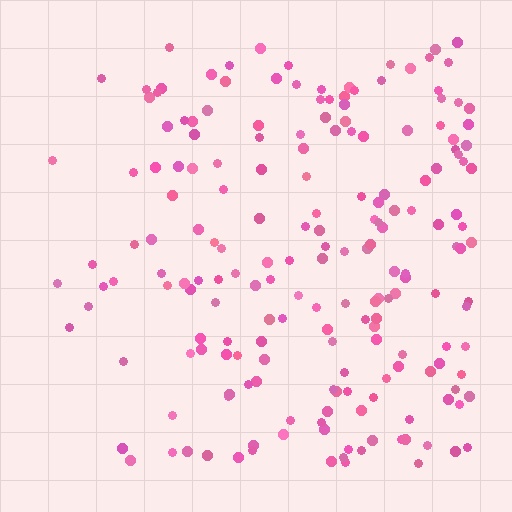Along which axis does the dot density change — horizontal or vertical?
Horizontal.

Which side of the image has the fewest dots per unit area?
The left.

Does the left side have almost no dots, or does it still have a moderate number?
Still a moderate number, just noticeably fewer than the right.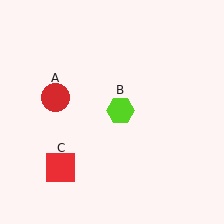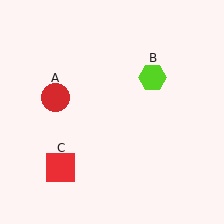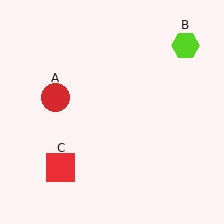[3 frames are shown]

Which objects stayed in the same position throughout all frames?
Red circle (object A) and red square (object C) remained stationary.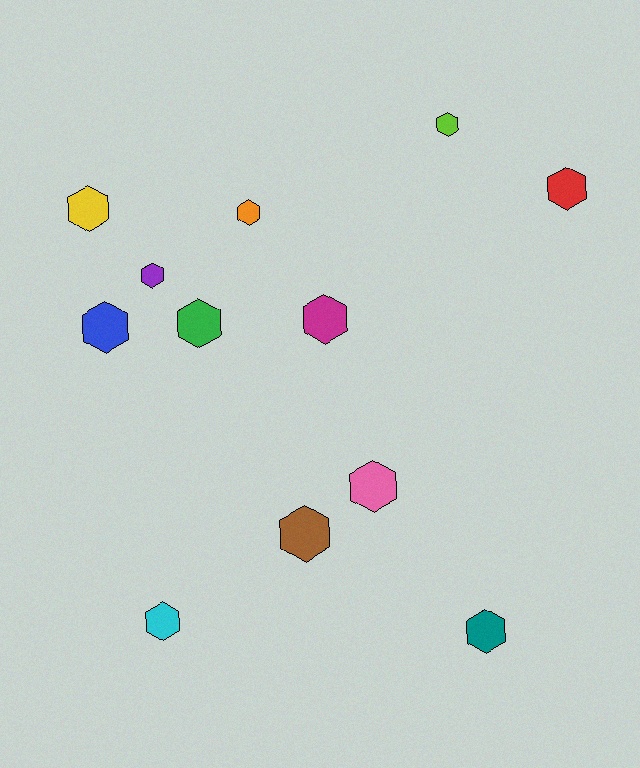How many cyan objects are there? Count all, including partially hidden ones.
There is 1 cyan object.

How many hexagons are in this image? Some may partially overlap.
There are 12 hexagons.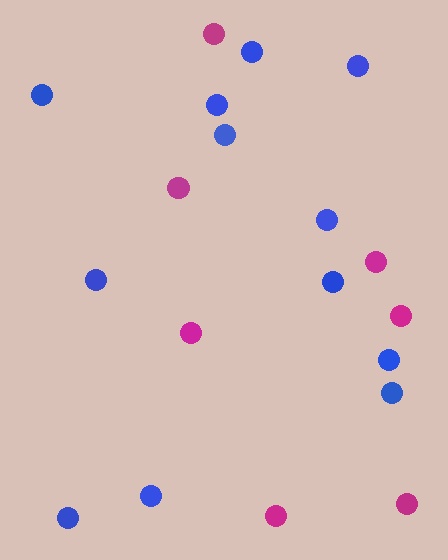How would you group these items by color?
There are 2 groups: one group of magenta circles (7) and one group of blue circles (12).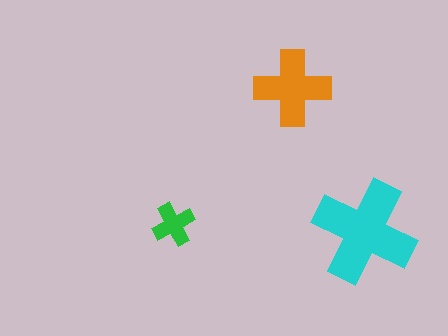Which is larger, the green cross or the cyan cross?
The cyan one.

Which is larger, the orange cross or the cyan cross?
The cyan one.